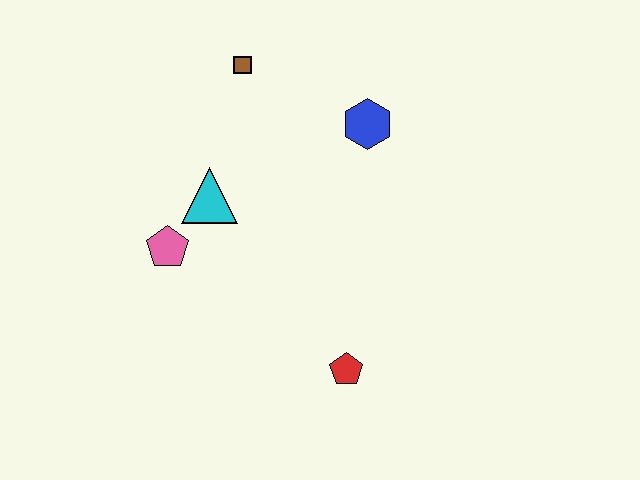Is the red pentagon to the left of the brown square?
No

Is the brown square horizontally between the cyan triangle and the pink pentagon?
No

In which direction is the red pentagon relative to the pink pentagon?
The red pentagon is to the right of the pink pentagon.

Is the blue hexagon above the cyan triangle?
Yes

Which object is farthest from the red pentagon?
The brown square is farthest from the red pentagon.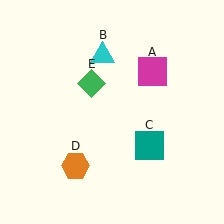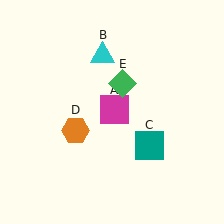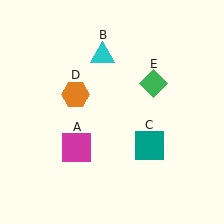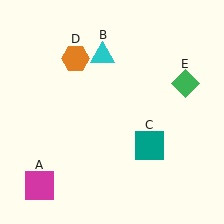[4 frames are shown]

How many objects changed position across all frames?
3 objects changed position: magenta square (object A), orange hexagon (object D), green diamond (object E).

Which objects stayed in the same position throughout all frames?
Cyan triangle (object B) and teal square (object C) remained stationary.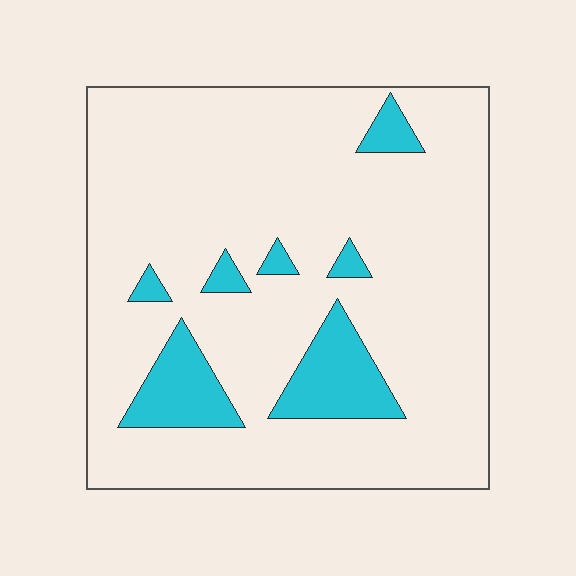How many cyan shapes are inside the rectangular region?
7.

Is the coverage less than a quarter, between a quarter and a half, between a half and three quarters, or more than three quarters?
Less than a quarter.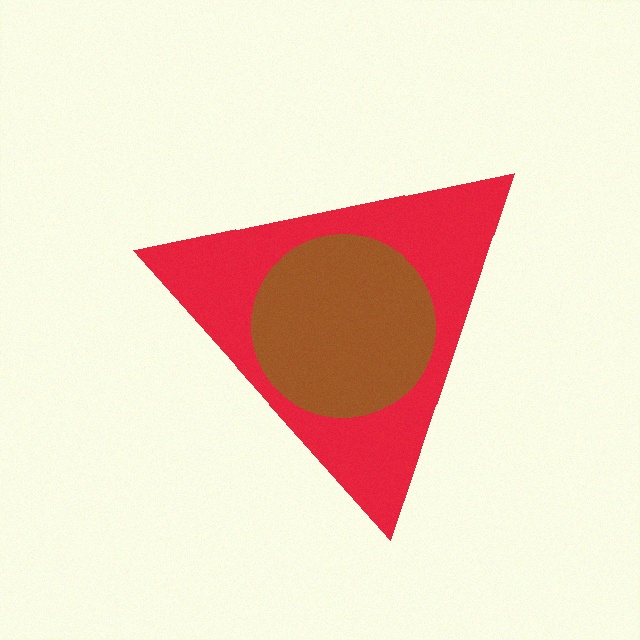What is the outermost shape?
The red triangle.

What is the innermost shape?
The brown circle.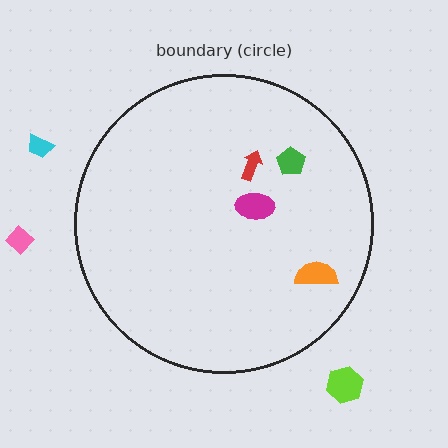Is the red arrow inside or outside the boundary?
Inside.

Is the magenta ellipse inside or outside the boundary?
Inside.